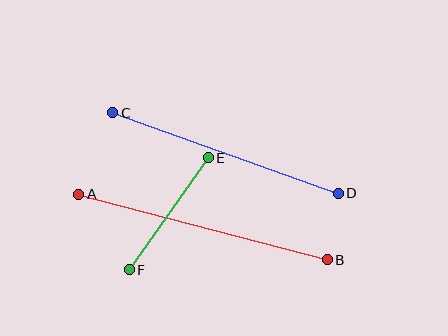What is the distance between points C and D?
The distance is approximately 239 pixels.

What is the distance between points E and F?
The distance is approximately 137 pixels.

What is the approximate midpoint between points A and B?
The midpoint is at approximately (203, 227) pixels.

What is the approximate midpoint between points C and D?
The midpoint is at approximately (225, 153) pixels.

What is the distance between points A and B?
The distance is approximately 257 pixels.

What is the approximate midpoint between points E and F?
The midpoint is at approximately (169, 214) pixels.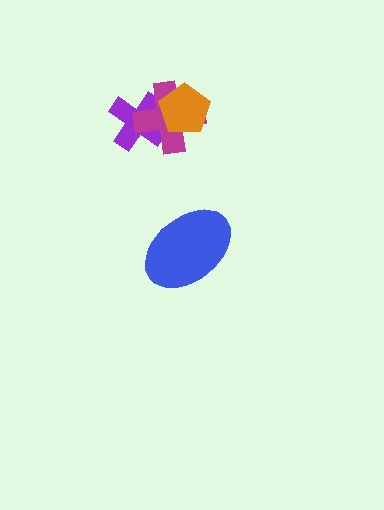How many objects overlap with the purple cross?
2 objects overlap with the purple cross.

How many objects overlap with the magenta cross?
2 objects overlap with the magenta cross.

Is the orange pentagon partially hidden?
No, no other shape covers it.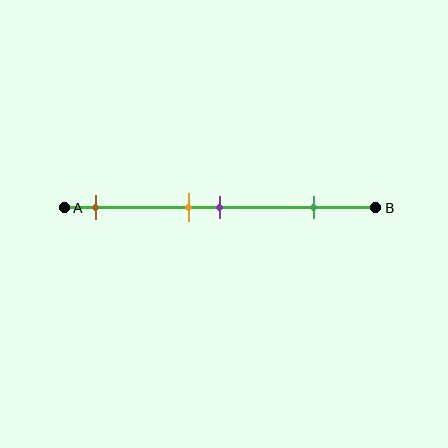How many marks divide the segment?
There are 4 marks dividing the segment.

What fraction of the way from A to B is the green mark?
The green mark is approximately 80% (0.8) of the way from A to B.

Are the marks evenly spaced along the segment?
No, the marks are not evenly spaced.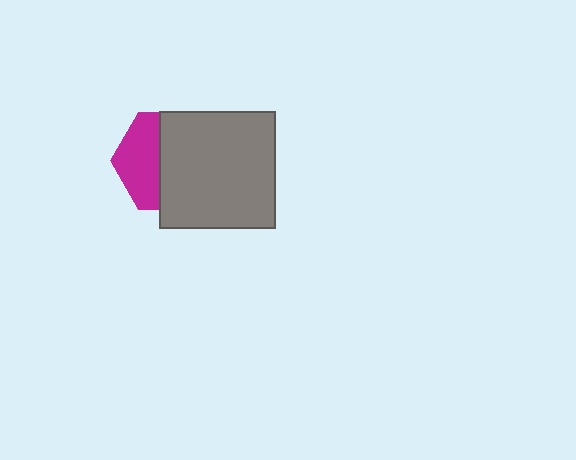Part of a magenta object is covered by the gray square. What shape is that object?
It is a hexagon.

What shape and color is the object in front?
The object in front is a gray square.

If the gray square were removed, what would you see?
You would see the complete magenta hexagon.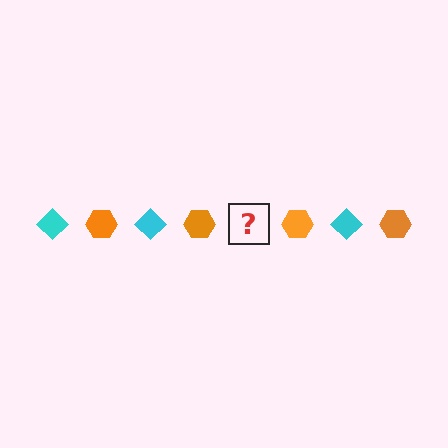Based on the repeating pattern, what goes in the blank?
The blank should be a cyan diamond.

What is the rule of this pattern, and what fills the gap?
The rule is that the pattern alternates between cyan diamond and orange hexagon. The gap should be filled with a cyan diamond.